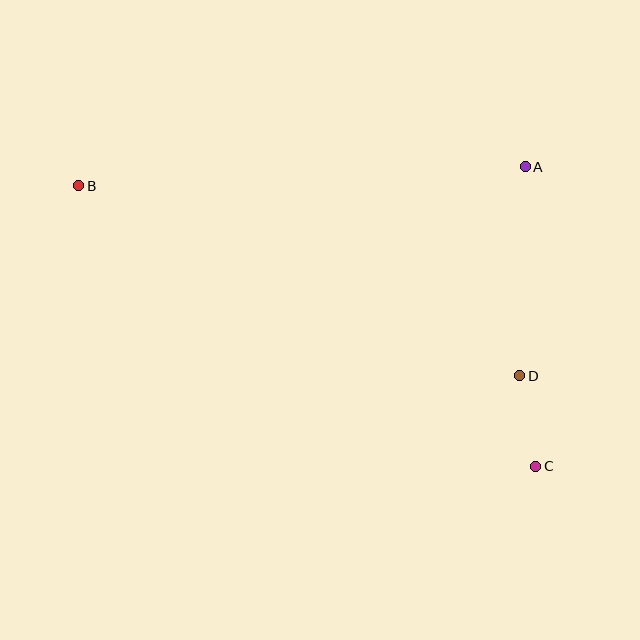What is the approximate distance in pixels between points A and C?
The distance between A and C is approximately 300 pixels.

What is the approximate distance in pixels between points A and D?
The distance between A and D is approximately 209 pixels.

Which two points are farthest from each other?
Points B and C are farthest from each other.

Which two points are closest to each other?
Points C and D are closest to each other.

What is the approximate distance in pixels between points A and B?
The distance between A and B is approximately 447 pixels.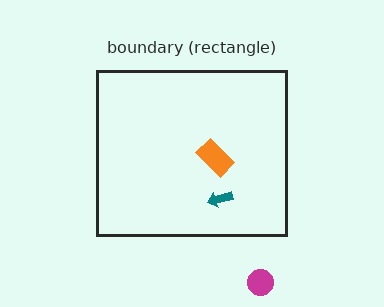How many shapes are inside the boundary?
2 inside, 1 outside.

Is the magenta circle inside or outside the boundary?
Outside.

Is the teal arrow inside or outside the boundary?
Inside.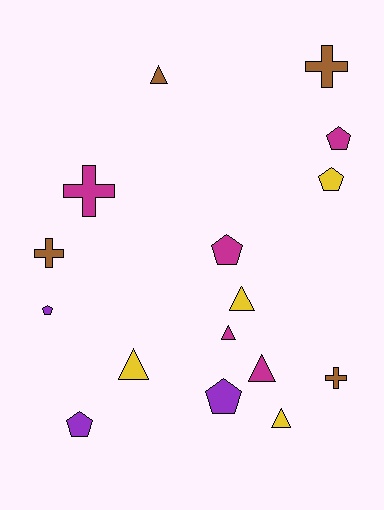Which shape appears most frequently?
Pentagon, with 6 objects.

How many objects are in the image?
There are 16 objects.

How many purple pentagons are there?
There are 3 purple pentagons.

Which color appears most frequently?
Magenta, with 5 objects.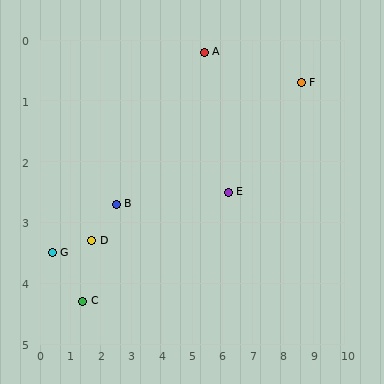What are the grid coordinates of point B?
Point B is at approximately (2.5, 2.7).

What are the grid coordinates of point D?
Point D is at approximately (1.7, 3.3).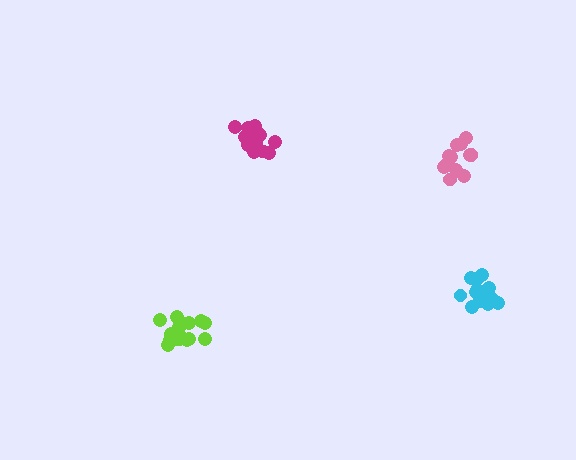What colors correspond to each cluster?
The clusters are colored: magenta, lime, pink, cyan.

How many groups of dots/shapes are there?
There are 4 groups.